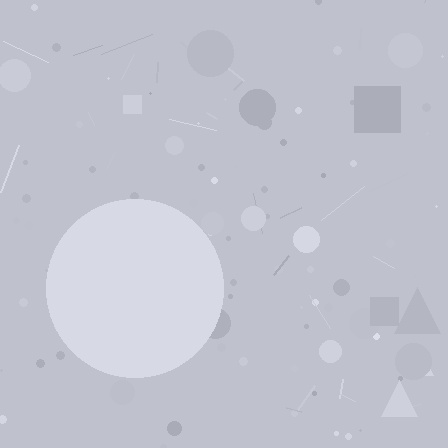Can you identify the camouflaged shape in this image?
The camouflaged shape is a circle.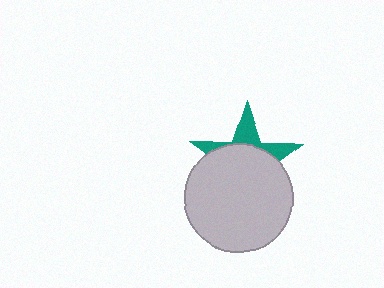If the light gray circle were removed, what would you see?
You would see the complete teal star.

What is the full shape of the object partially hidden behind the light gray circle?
The partially hidden object is a teal star.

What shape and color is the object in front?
The object in front is a light gray circle.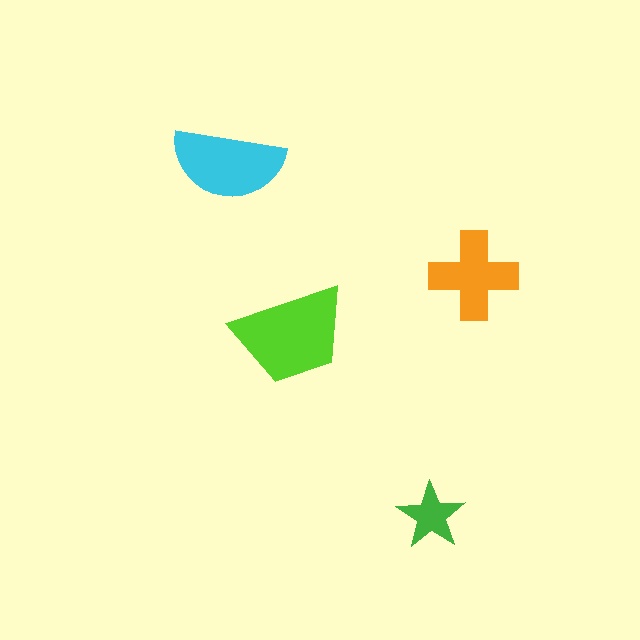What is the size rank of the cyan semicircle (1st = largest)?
2nd.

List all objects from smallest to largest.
The green star, the orange cross, the cyan semicircle, the lime trapezoid.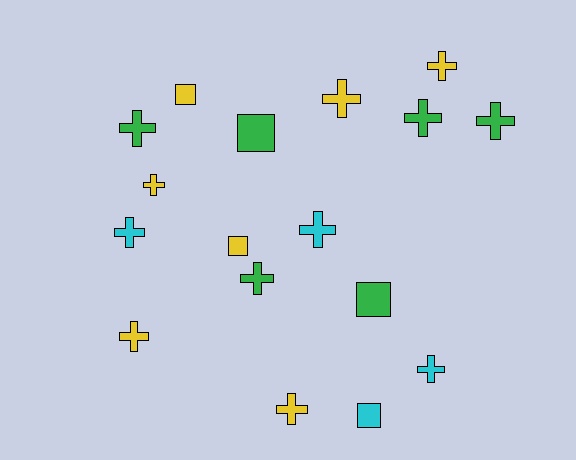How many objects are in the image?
There are 17 objects.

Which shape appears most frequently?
Cross, with 12 objects.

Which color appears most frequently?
Yellow, with 7 objects.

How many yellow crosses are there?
There are 5 yellow crosses.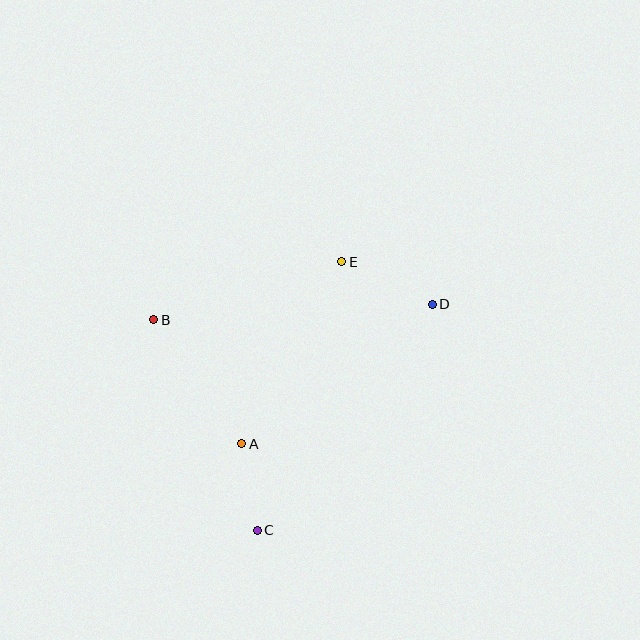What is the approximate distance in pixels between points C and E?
The distance between C and E is approximately 281 pixels.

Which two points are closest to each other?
Points A and C are closest to each other.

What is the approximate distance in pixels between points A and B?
The distance between A and B is approximately 152 pixels.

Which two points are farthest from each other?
Points C and D are farthest from each other.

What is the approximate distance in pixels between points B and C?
The distance between B and C is approximately 234 pixels.